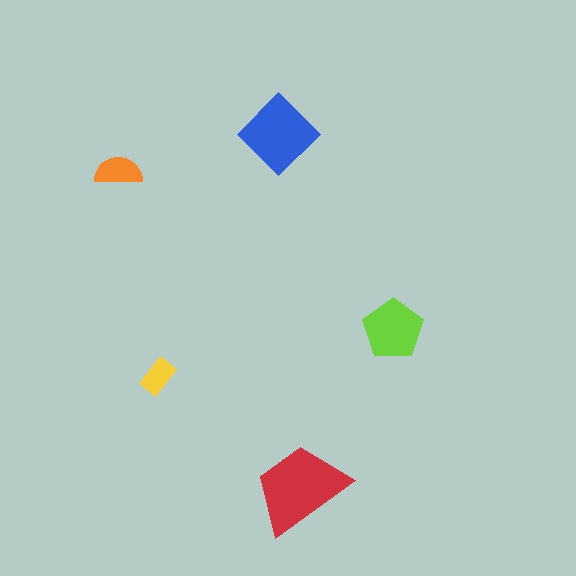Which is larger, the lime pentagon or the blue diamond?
The blue diamond.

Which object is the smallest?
The yellow rectangle.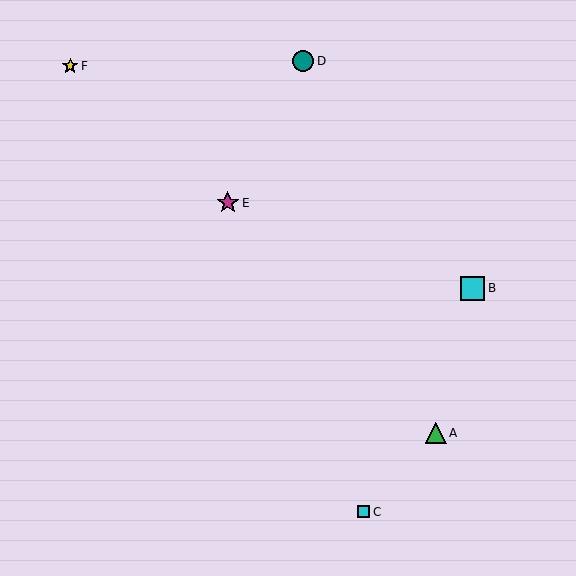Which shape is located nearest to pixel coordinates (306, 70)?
The teal circle (labeled D) at (303, 61) is nearest to that location.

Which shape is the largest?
The cyan square (labeled B) is the largest.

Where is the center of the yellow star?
The center of the yellow star is at (70, 66).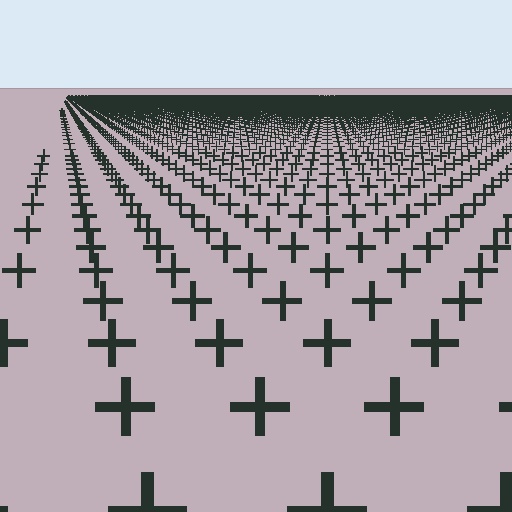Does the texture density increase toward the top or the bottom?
Density increases toward the top.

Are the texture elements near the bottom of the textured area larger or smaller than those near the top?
Larger. Near the bottom, elements are closer to the viewer and appear at a bigger on-screen size.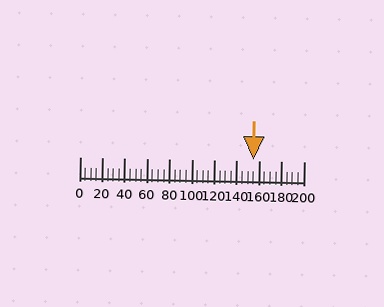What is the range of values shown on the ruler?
The ruler shows values from 0 to 200.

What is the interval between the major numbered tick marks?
The major tick marks are spaced 20 units apart.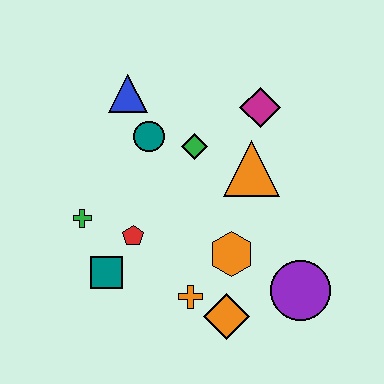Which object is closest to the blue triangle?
The teal circle is closest to the blue triangle.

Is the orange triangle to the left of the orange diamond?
No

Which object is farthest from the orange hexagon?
The blue triangle is farthest from the orange hexagon.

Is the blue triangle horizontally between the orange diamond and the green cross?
Yes